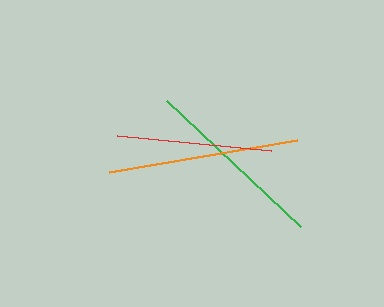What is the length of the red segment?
The red segment is approximately 155 pixels long.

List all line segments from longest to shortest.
From longest to shortest: orange, green, red.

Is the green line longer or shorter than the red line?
The green line is longer than the red line.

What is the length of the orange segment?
The orange segment is approximately 191 pixels long.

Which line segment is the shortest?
The red line is the shortest at approximately 155 pixels.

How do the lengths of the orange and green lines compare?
The orange and green lines are approximately the same length.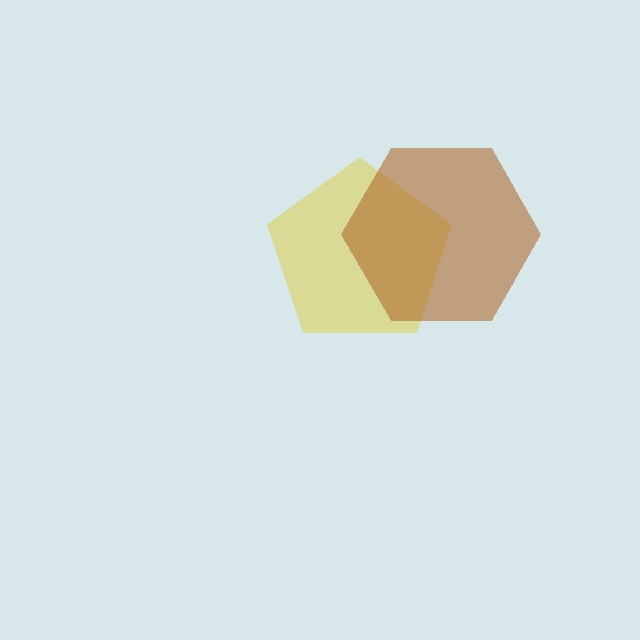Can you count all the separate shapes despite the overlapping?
Yes, there are 2 separate shapes.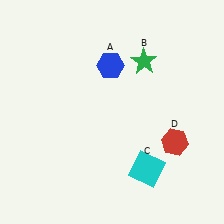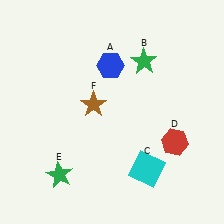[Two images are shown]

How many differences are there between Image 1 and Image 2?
There are 2 differences between the two images.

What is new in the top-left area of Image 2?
A brown star (F) was added in the top-left area of Image 2.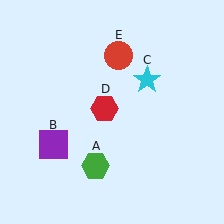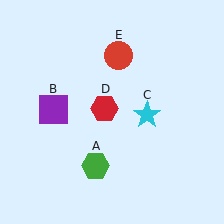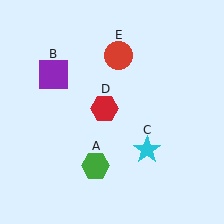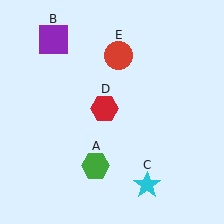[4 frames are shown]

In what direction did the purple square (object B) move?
The purple square (object B) moved up.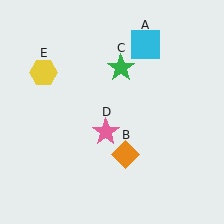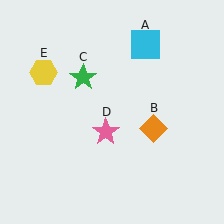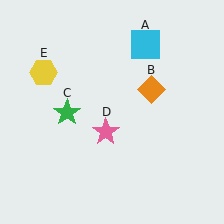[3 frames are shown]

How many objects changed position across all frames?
2 objects changed position: orange diamond (object B), green star (object C).